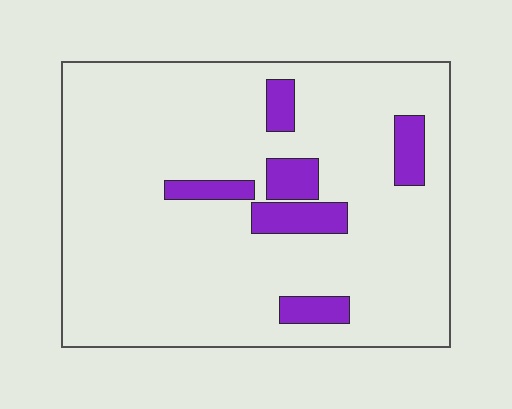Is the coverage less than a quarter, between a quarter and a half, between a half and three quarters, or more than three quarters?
Less than a quarter.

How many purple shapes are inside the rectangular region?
6.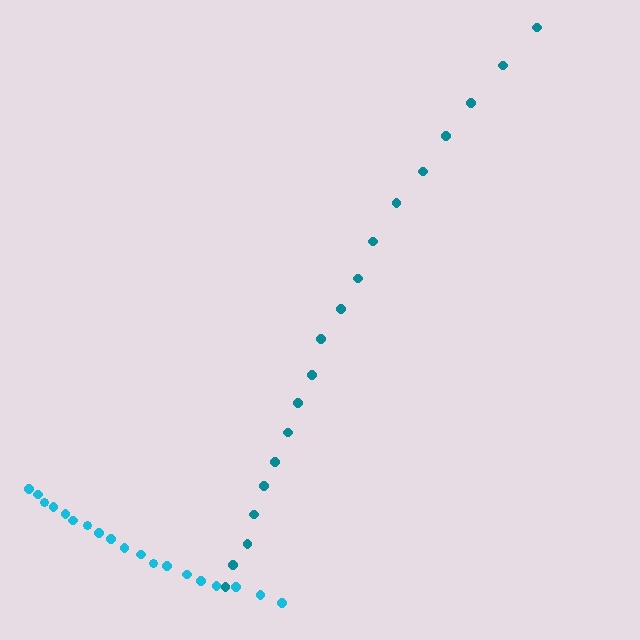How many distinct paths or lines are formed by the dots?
There are 2 distinct paths.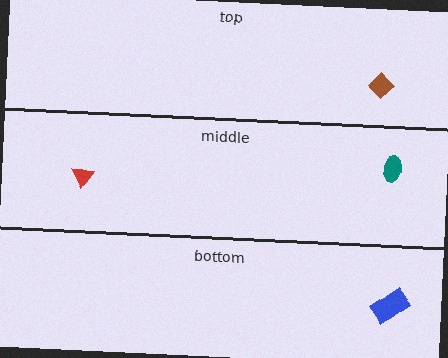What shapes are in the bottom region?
The blue rectangle.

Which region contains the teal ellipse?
The middle region.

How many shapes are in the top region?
1.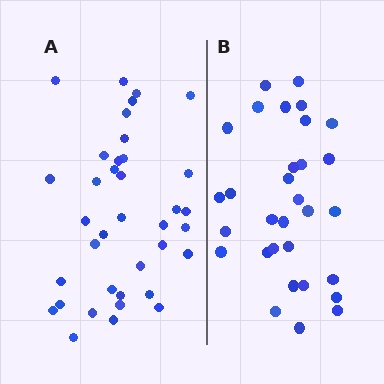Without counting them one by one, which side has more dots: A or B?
Region A (the left region) has more dots.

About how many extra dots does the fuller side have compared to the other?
Region A has about 6 more dots than region B.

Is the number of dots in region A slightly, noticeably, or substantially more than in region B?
Region A has only slightly more — the two regions are fairly close. The ratio is roughly 1.2 to 1.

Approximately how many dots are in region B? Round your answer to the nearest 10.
About 30 dots. (The exact count is 31, which rounds to 30.)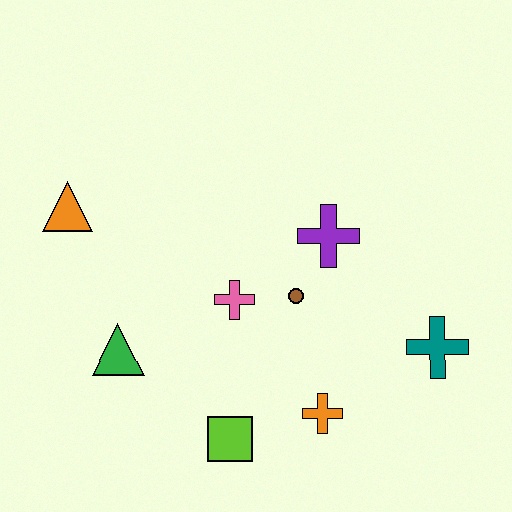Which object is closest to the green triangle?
The pink cross is closest to the green triangle.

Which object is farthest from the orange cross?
The orange triangle is farthest from the orange cross.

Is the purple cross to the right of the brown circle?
Yes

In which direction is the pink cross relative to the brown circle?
The pink cross is to the left of the brown circle.